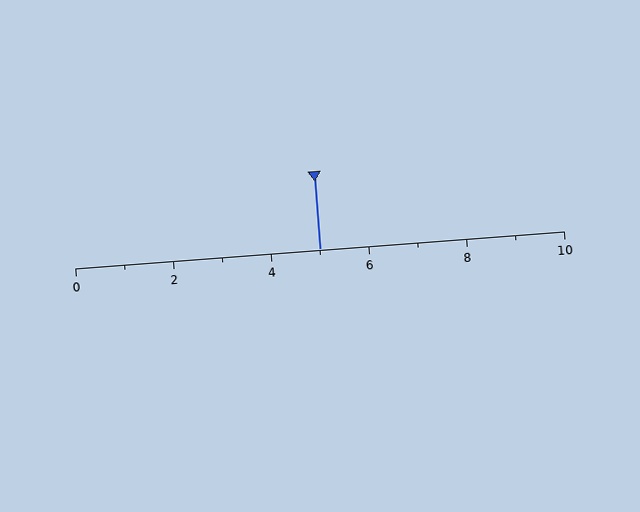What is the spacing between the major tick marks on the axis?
The major ticks are spaced 2 apart.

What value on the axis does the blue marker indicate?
The marker indicates approximately 5.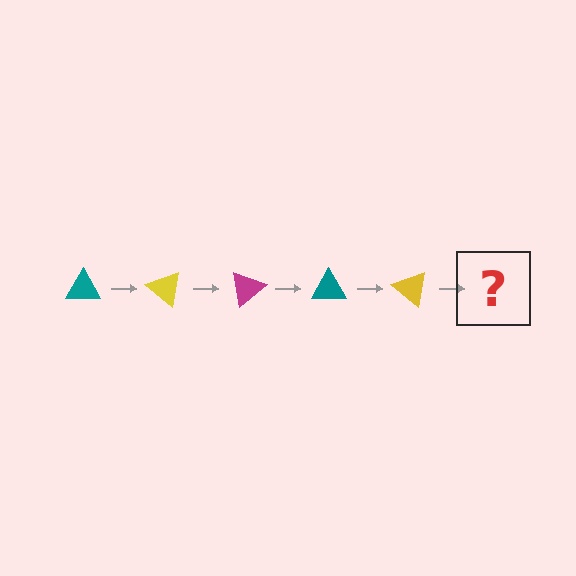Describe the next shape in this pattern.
It should be a magenta triangle, rotated 200 degrees from the start.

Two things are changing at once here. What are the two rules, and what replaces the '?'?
The two rules are that it rotates 40 degrees each step and the color cycles through teal, yellow, and magenta. The '?' should be a magenta triangle, rotated 200 degrees from the start.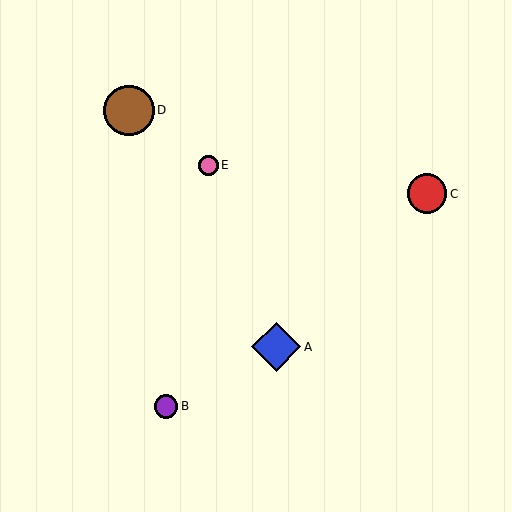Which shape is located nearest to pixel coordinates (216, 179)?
The pink circle (labeled E) at (208, 165) is nearest to that location.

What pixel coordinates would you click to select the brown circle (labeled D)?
Click at (129, 110) to select the brown circle D.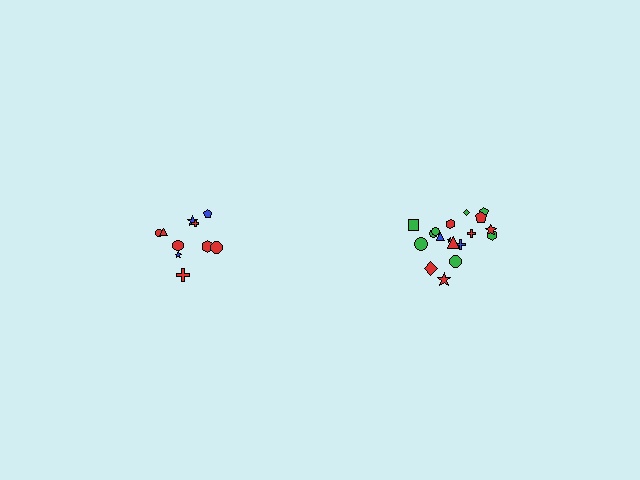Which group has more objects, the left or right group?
The right group.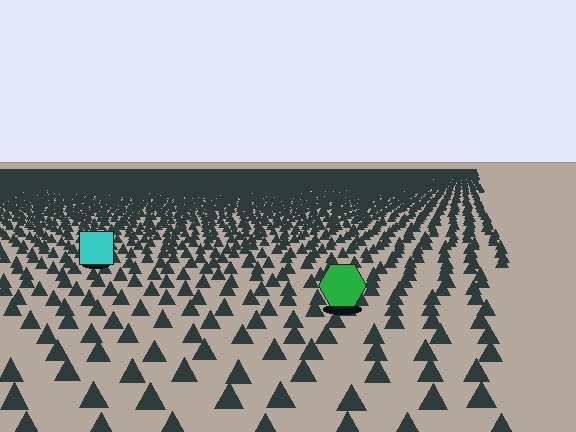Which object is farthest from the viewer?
The cyan square is farthest from the viewer. It appears smaller and the ground texture around it is denser.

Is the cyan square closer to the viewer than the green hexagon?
No. The green hexagon is closer — you can tell from the texture gradient: the ground texture is coarser near it.